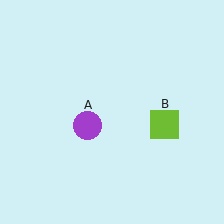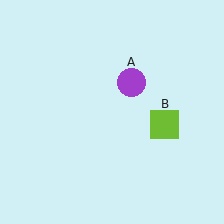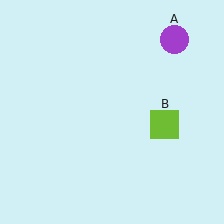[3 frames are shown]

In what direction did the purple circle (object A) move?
The purple circle (object A) moved up and to the right.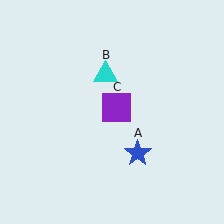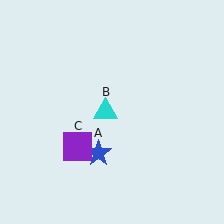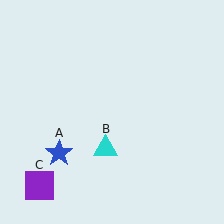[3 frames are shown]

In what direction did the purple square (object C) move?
The purple square (object C) moved down and to the left.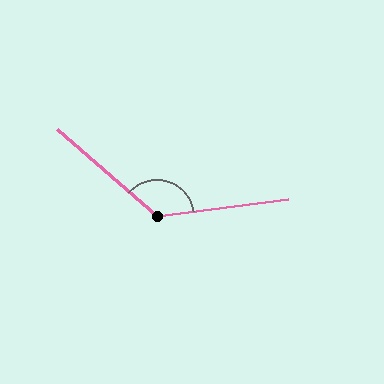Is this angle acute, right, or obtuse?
It is obtuse.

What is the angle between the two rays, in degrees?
Approximately 132 degrees.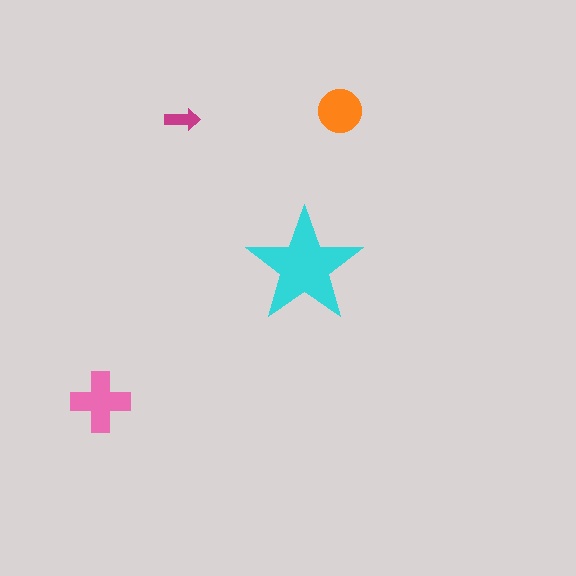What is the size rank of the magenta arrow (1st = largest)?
4th.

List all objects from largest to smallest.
The cyan star, the pink cross, the orange circle, the magenta arrow.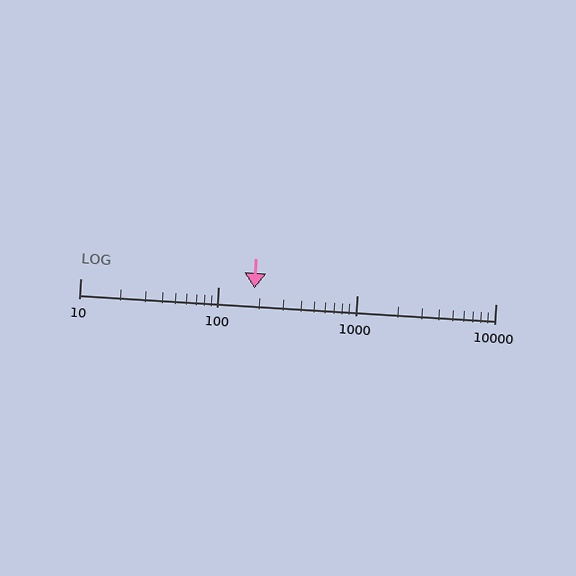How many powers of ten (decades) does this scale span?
The scale spans 3 decades, from 10 to 10000.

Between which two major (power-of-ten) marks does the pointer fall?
The pointer is between 100 and 1000.